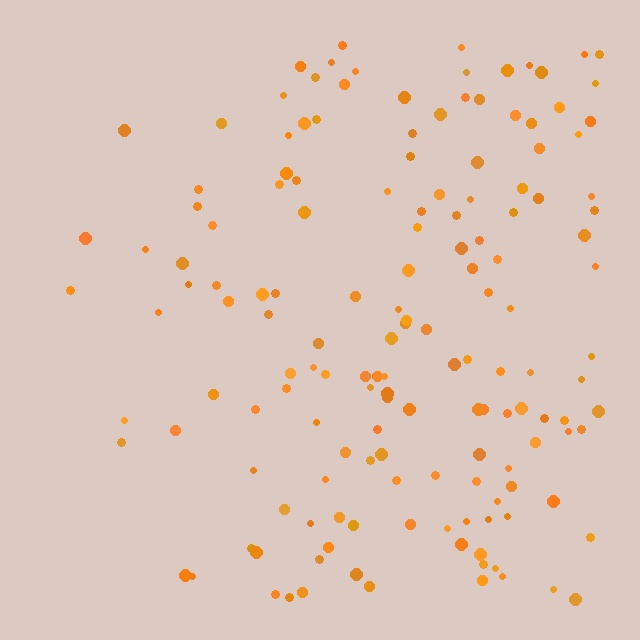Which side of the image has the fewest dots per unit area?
The left.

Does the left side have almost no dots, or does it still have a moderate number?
Still a moderate number, just noticeably fewer than the right.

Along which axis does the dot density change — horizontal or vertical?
Horizontal.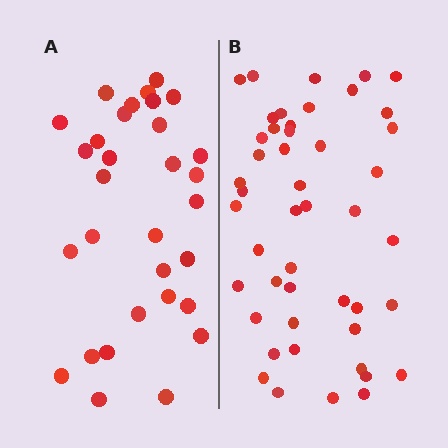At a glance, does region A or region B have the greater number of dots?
Region B (the right region) has more dots.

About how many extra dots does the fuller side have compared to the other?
Region B has approximately 15 more dots than region A.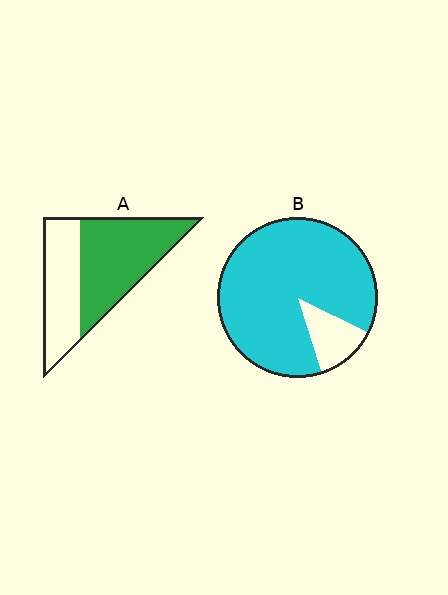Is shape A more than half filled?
Yes.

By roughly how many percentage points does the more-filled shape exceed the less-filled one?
By roughly 30 percentage points (B over A).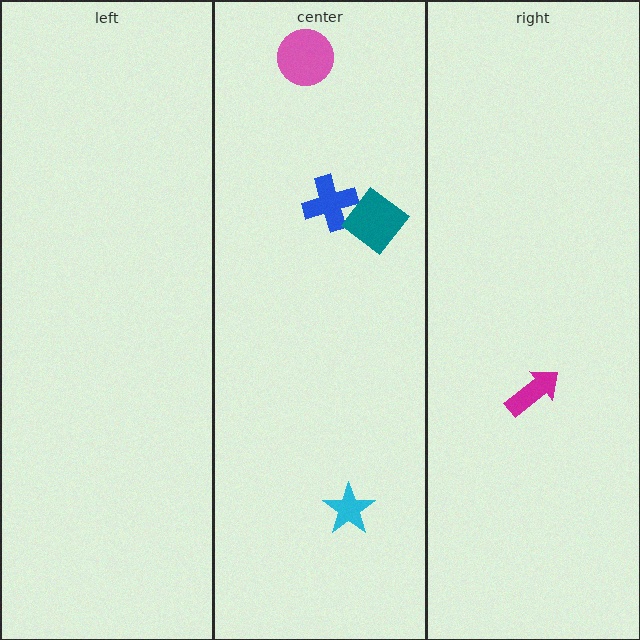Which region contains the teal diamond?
The center region.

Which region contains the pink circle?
The center region.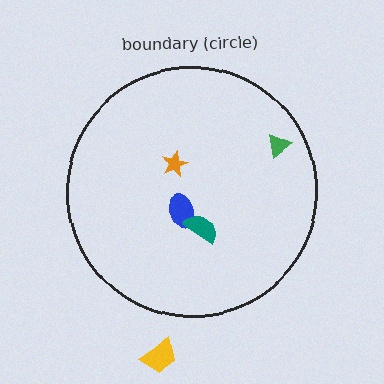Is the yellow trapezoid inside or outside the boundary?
Outside.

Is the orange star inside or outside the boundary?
Inside.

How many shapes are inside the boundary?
4 inside, 1 outside.